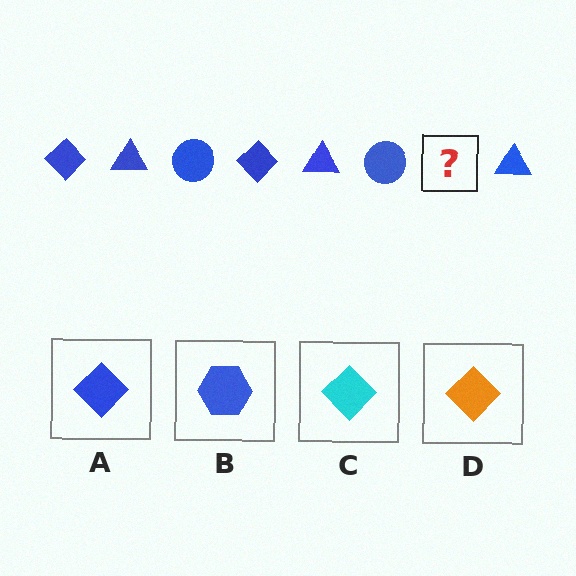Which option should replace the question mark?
Option A.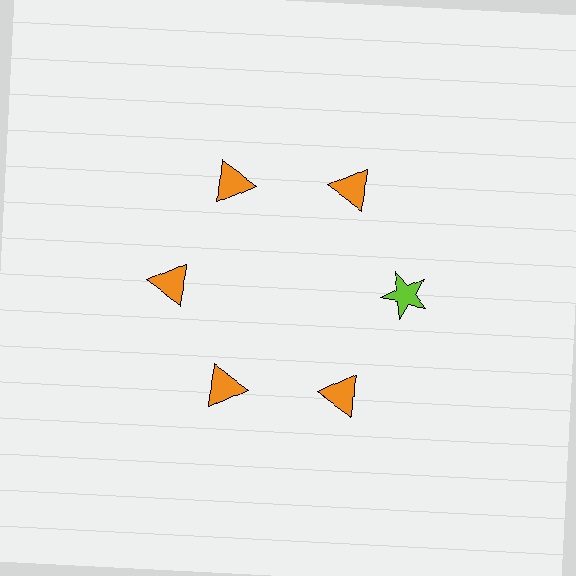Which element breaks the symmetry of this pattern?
The lime star at roughly the 3 o'clock position breaks the symmetry. All other shapes are orange triangles.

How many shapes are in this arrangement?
There are 6 shapes arranged in a ring pattern.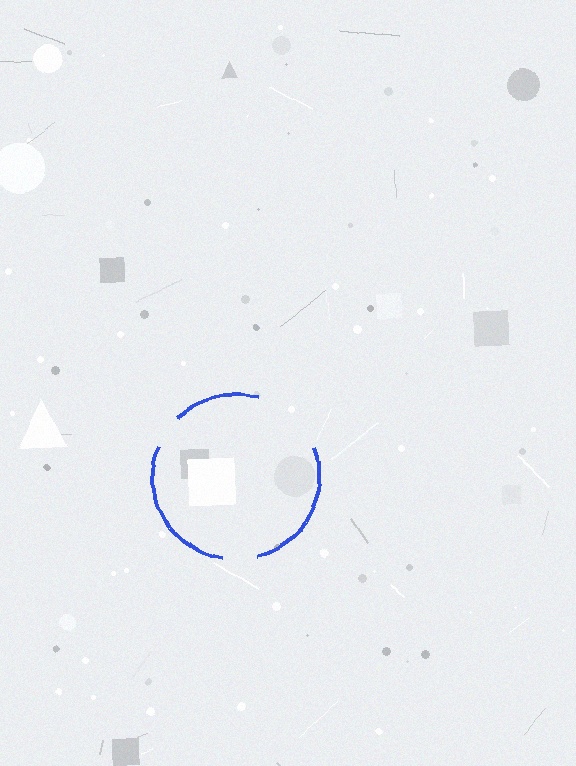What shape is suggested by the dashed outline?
The dashed outline suggests a circle.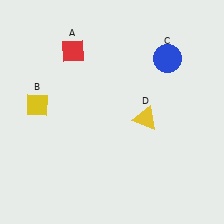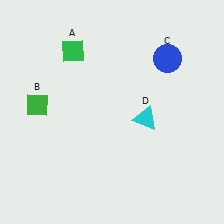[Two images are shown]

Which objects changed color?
A changed from red to green. B changed from yellow to green. D changed from yellow to cyan.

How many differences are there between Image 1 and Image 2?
There are 3 differences between the two images.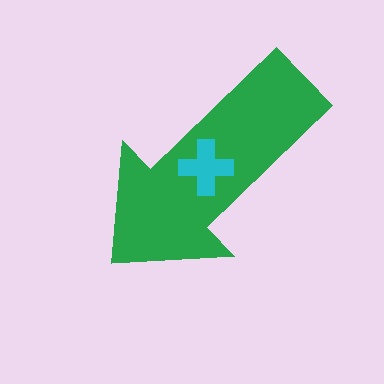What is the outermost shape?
The green arrow.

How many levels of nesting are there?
2.